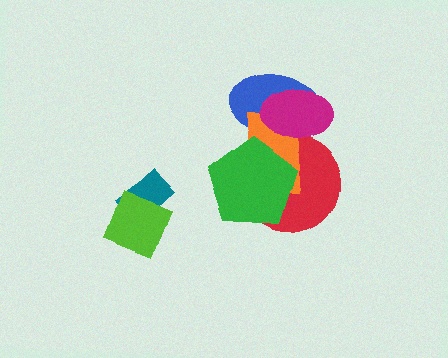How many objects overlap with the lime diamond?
1 object overlaps with the lime diamond.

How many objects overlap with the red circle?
4 objects overlap with the red circle.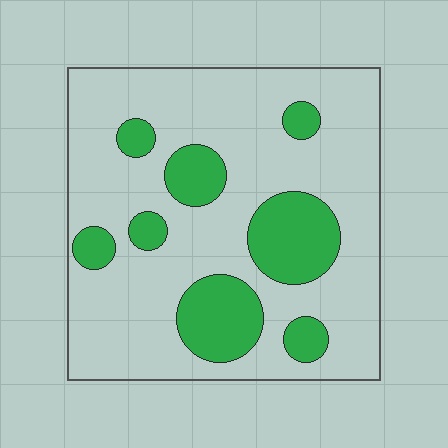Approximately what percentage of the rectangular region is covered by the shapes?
Approximately 25%.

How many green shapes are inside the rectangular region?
8.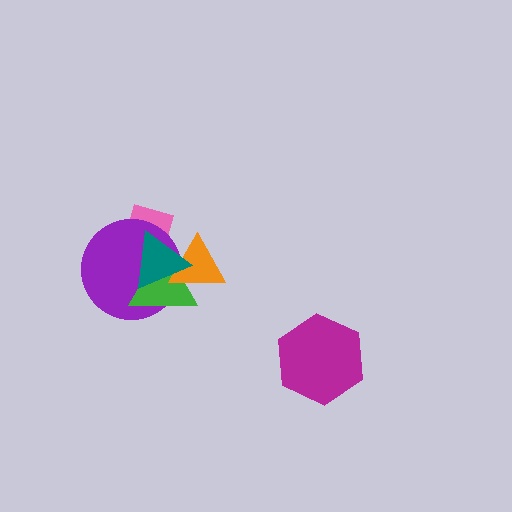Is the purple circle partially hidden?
Yes, it is partially covered by another shape.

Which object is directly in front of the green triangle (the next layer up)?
The orange triangle is directly in front of the green triangle.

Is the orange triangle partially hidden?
Yes, it is partially covered by another shape.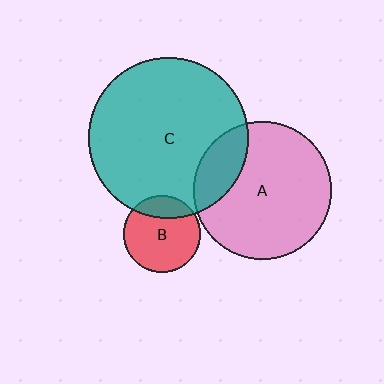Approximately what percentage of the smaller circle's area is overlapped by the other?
Approximately 20%.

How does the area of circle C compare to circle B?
Approximately 4.3 times.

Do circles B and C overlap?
Yes.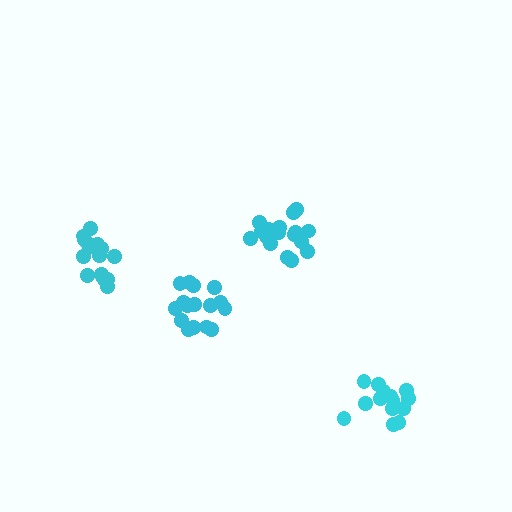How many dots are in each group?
Group 1: 17 dots, Group 2: 16 dots, Group 3: 16 dots, Group 4: 18 dots (67 total).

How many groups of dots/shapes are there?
There are 4 groups.